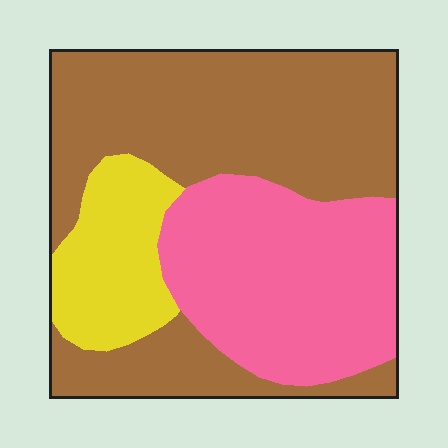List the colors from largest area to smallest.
From largest to smallest: brown, pink, yellow.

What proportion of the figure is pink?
Pink takes up about one third (1/3) of the figure.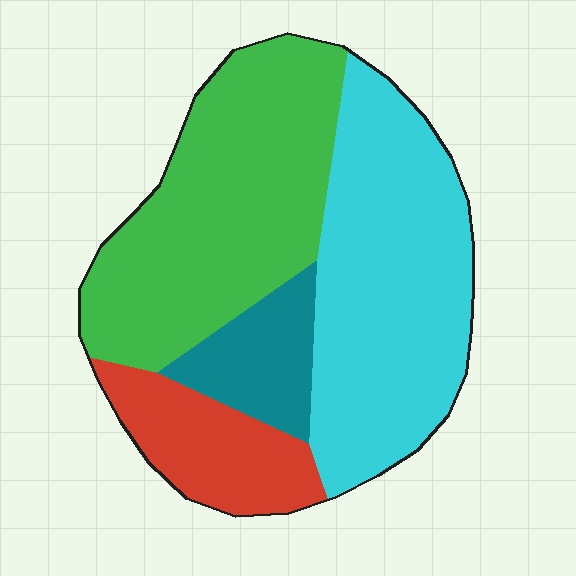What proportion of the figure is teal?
Teal covers around 10% of the figure.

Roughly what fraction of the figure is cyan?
Cyan covers about 40% of the figure.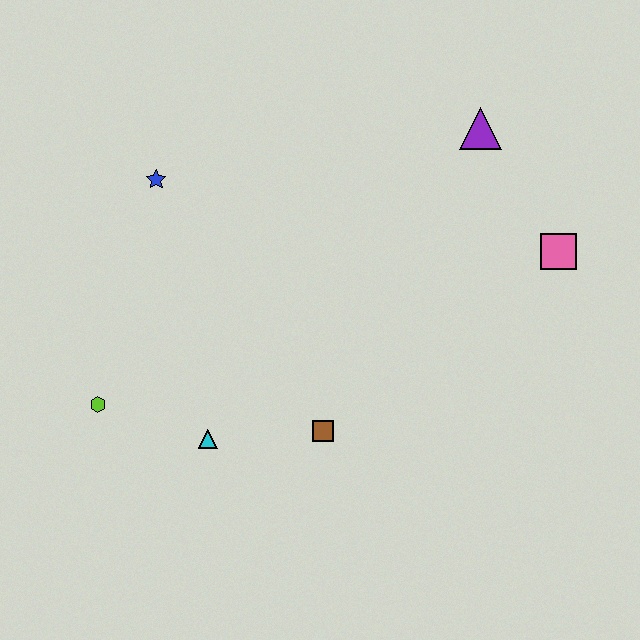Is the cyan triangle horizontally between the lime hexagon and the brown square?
Yes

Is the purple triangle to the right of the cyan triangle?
Yes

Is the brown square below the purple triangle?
Yes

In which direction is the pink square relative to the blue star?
The pink square is to the right of the blue star.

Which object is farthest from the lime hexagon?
The pink square is farthest from the lime hexagon.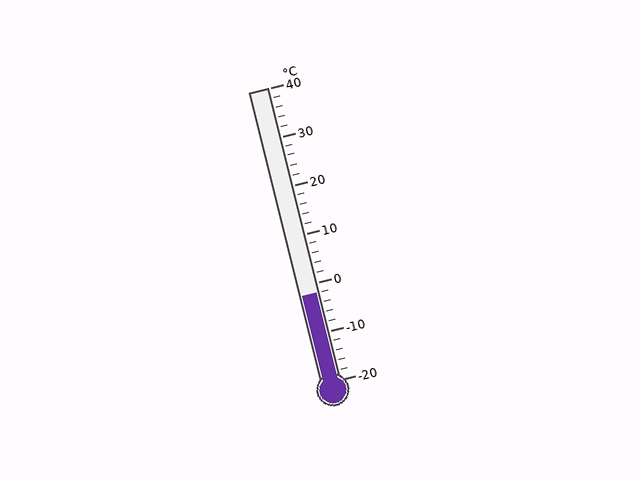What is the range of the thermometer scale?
The thermometer scale ranges from -20°C to 40°C.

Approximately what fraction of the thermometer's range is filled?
The thermometer is filled to approximately 30% of its range.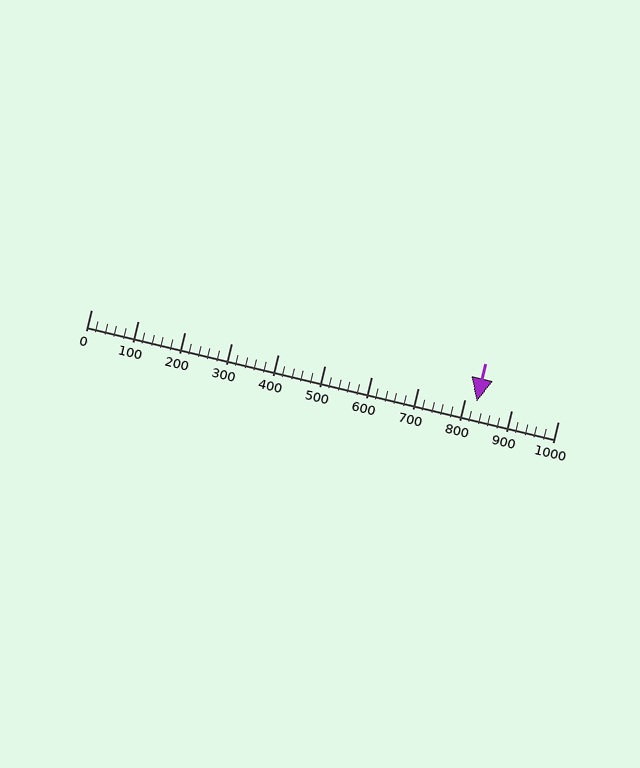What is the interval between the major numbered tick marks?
The major tick marks are spaced 100 units apart.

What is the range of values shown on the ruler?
The ruler shows values from 0 to 1000.